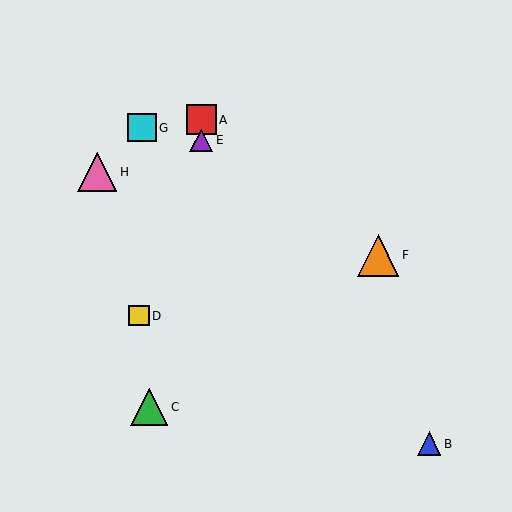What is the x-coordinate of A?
Object A is at x≈201.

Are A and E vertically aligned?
Yes, both are at x≈201.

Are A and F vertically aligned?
No, A is at x≈201 and F is at x≈378.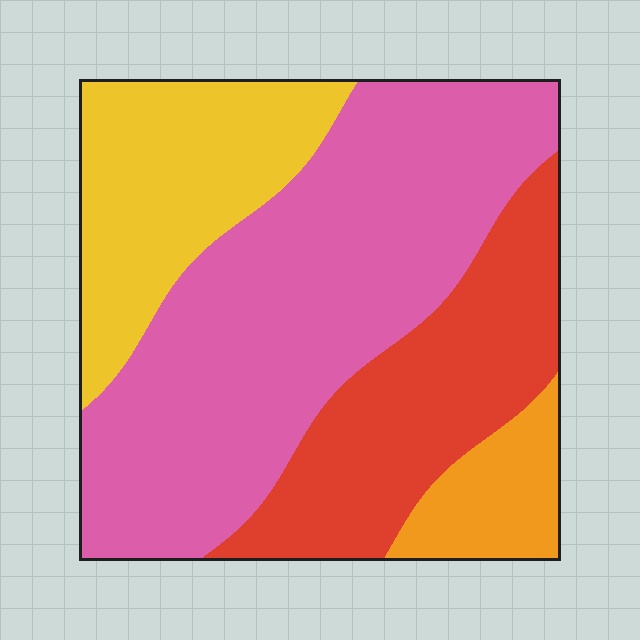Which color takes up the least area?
Orange, at roughly 10%.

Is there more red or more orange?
Red.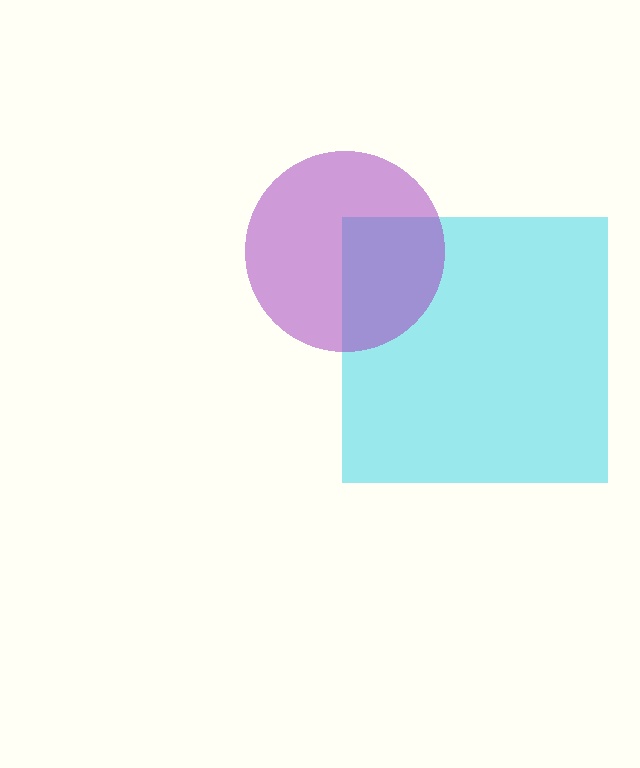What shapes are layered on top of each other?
The layered shapes are: a cyan square, a purple circle.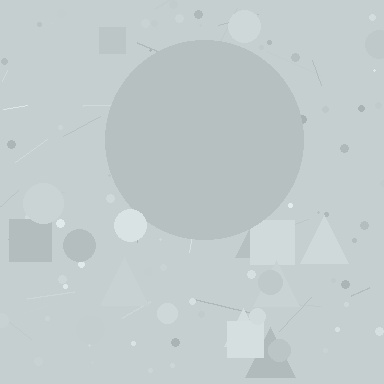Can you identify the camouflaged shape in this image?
The camouflaged shape is a circle.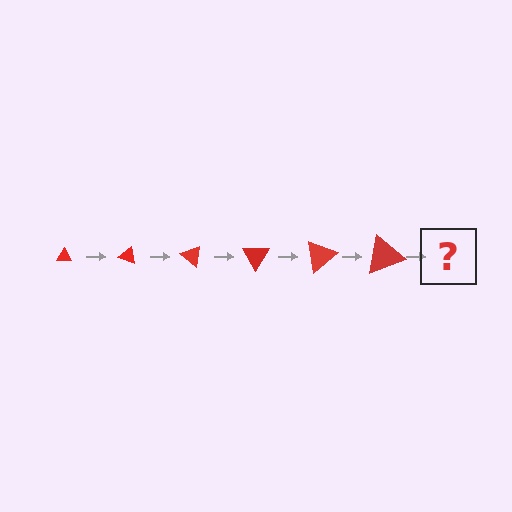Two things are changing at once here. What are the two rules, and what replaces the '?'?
The two rules are that the triangle grows larger each step and it rotates 20 degrees each step. The '?' should be a triangle, larger than the previous one and rotated 120 degrees from the start.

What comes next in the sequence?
The next element should be a triangle, larger than the previous one and rotated 120 degrees from the start.